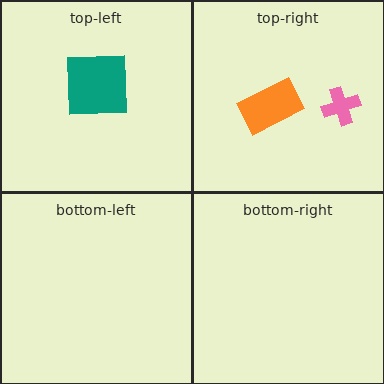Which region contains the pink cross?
The top-right region.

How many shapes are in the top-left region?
1.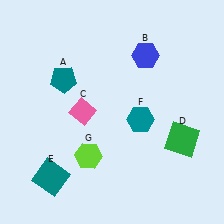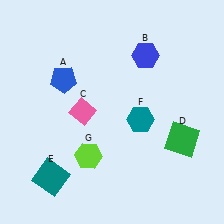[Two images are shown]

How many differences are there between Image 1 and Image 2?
There is 1 difference between the two images.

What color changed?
The pentagon (A) changed from teal in Image 1 to blue in Image 2.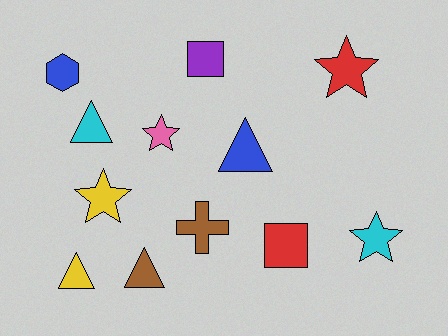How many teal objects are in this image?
There are no teal objects.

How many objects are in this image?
There are 12 objects.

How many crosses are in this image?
There is 1 cross.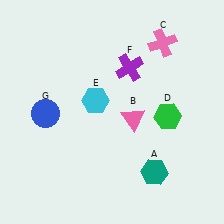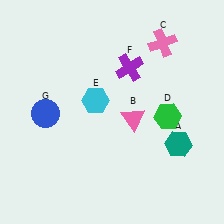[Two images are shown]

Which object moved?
The teal hexagon (A) moved up.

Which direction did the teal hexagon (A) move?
The teal hexagon (A) moved up.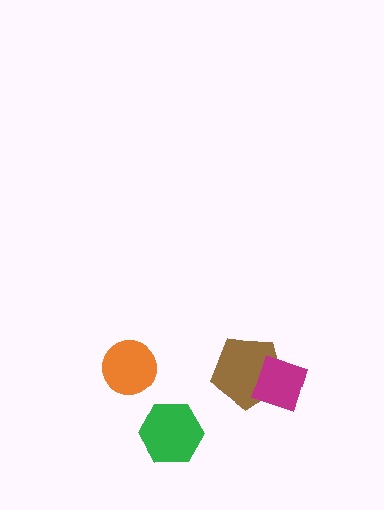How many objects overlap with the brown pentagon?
1 object overlaps with the brown pentagon.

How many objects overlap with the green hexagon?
0 objects overlap with the green hexagon.